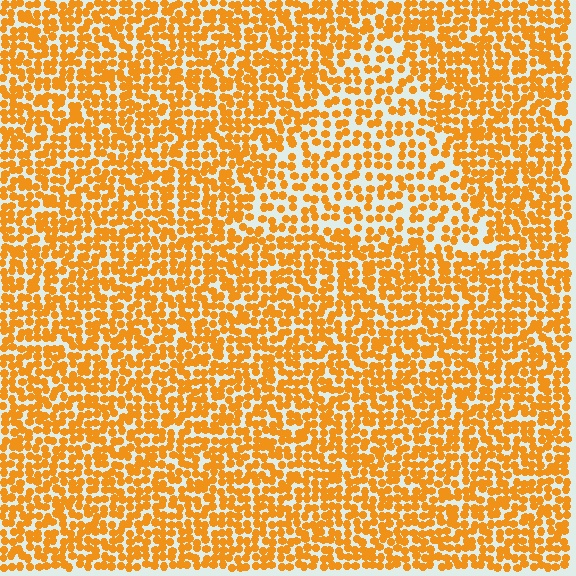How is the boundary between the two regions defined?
The boundary is defined by a change in element density (approximately 1.6x ratio). All elements are the same color, size, and shape.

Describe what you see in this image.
The image contains small orange elements arranged at two different densities. A triangle-shaped region is visible where the elements are less densely packed than the surrounding area.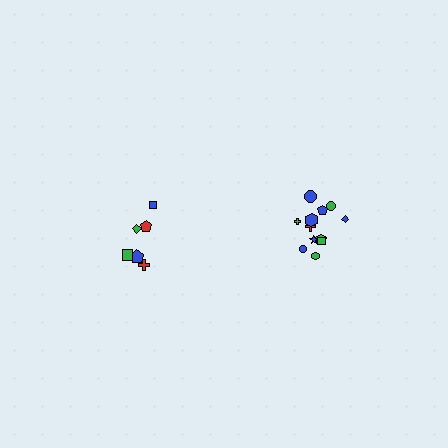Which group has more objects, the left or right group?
The right group.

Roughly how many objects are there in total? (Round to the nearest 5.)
Roughly 20 objects in total.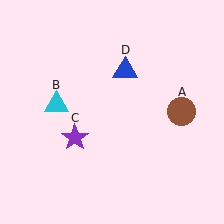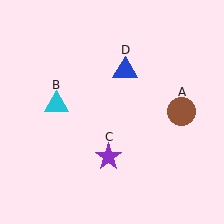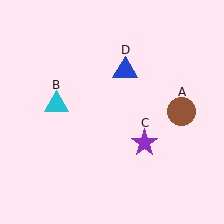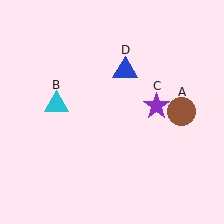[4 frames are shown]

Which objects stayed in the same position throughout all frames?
Brown circle (object A) and cyan triangle (object B) and blue triangle (object D) remained stationary.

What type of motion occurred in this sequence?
The purple star (object C) rotated counterclockwise around the center of the scene.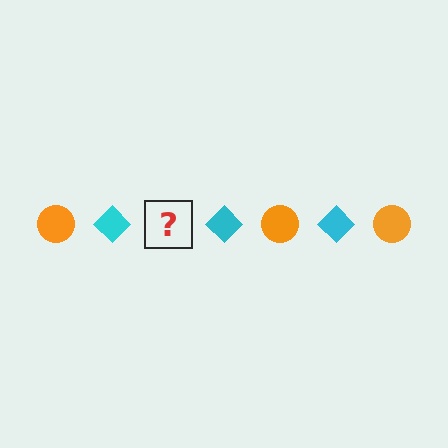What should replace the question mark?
The question mark should be replaced with an orange circle.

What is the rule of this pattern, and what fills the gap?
The rule is that the pattern alternates between orange circle and cyan diamond. The gap should be filled with an orange circle.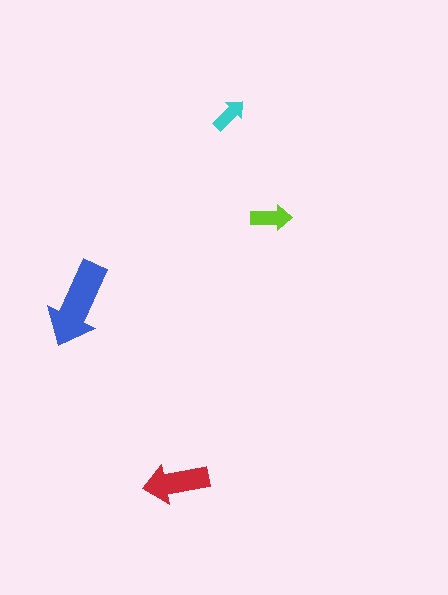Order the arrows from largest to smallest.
the blue one, the red one, the lime one, the cyan one.